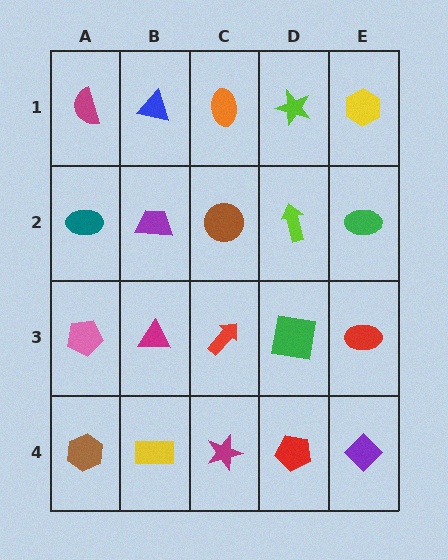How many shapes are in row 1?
5 shapes.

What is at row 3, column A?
A pink pentagon.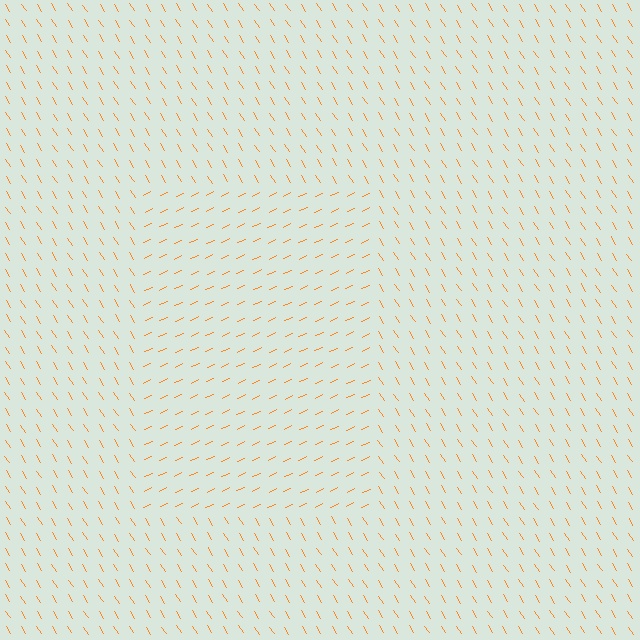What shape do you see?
I see a rectangle.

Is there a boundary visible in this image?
Yes, there is a texture boundary formed by a change in line orientation.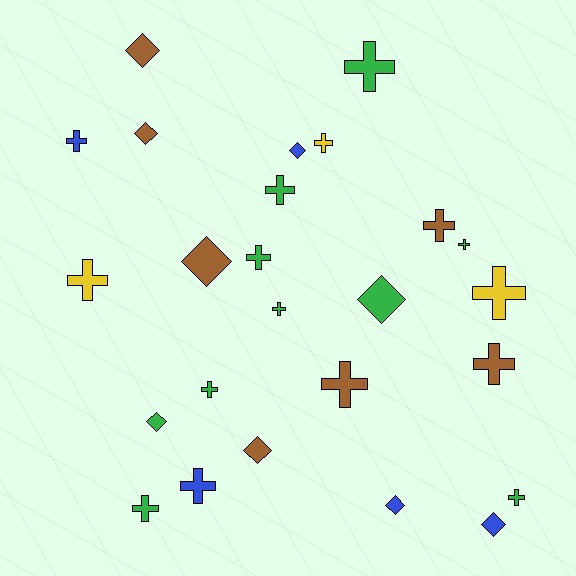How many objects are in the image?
There are 25 objects.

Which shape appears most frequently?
Cross, with 16 objects.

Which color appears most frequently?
Green, with 10 objects.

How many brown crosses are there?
There are 3 brown crosses.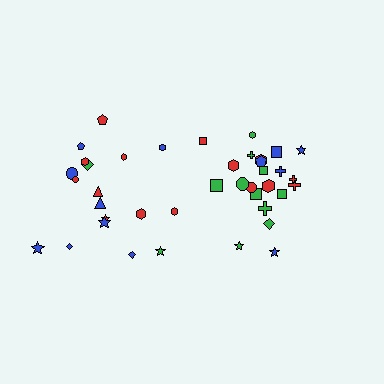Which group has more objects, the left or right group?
The right group.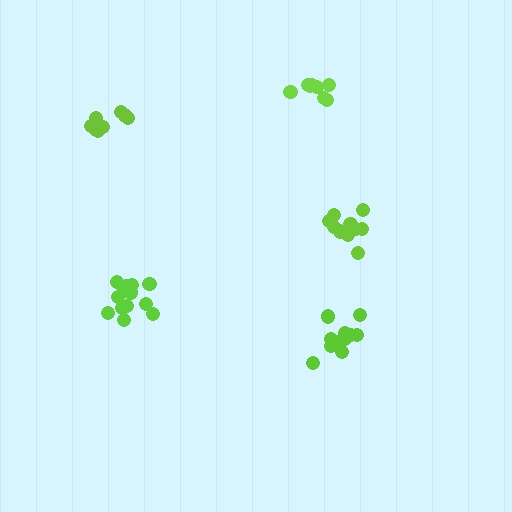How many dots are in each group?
Group 1: 14 dots, Group 2: 8 dots, Group 3: 11 dots, Group 4: 12 dots, Group 5: 8 dots (53 total).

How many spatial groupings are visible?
There are 5 spatial groupings.